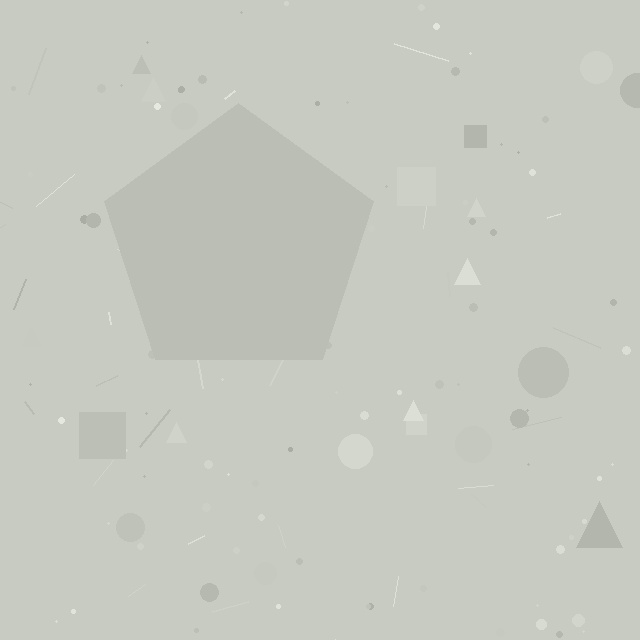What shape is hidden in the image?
A pentagon is hidden in the image.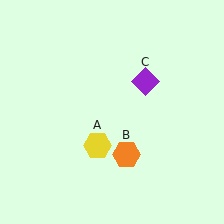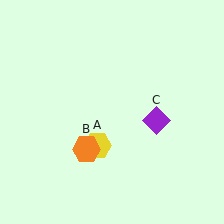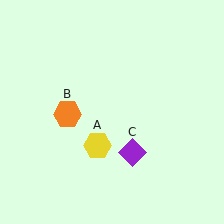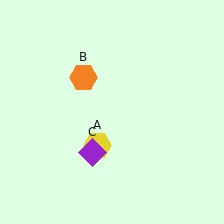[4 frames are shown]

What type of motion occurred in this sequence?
The orange hexagon (object B), purple diamond (object C) rotated clockwise around the center of the scene.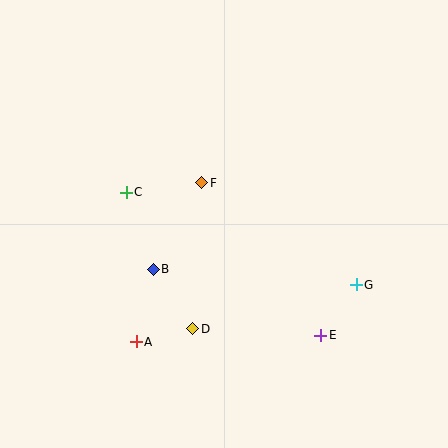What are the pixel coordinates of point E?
Point E is at (321, 335).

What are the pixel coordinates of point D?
Point D is at (193, 329).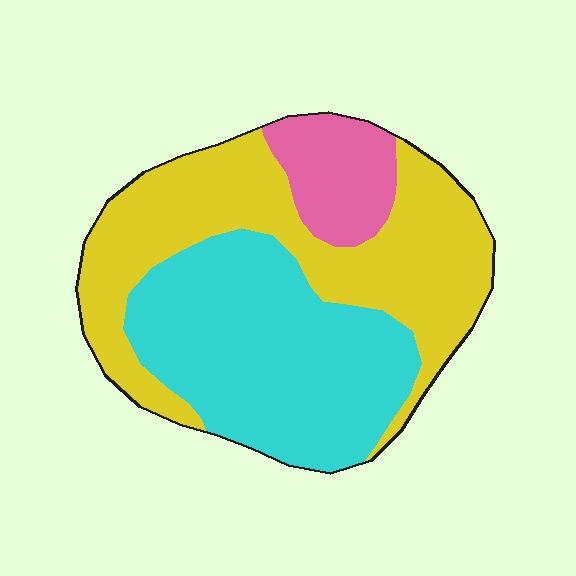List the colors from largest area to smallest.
From largest to smallest: yellow, cyan, pink.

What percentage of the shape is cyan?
Cyan covers around 40% of the shape.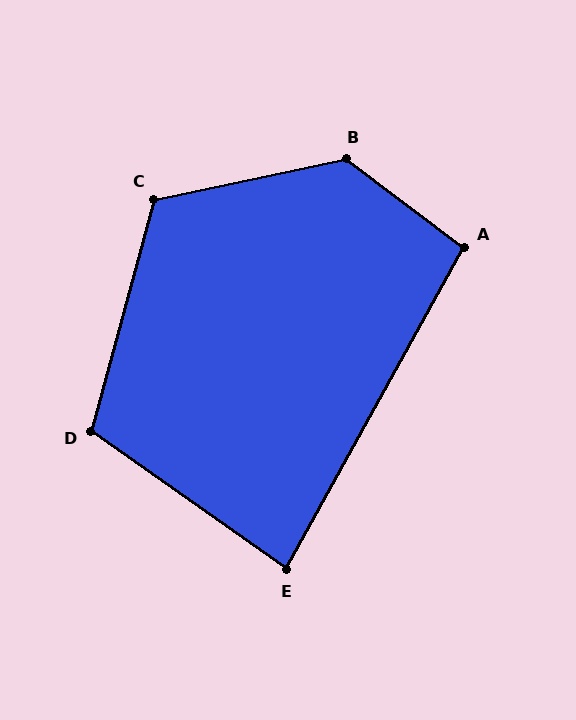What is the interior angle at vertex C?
Approximately 117 degrees (obtuse).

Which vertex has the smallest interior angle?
E, at approximately 84 degrees.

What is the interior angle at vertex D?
Approximately 110 degrees (obtuse).